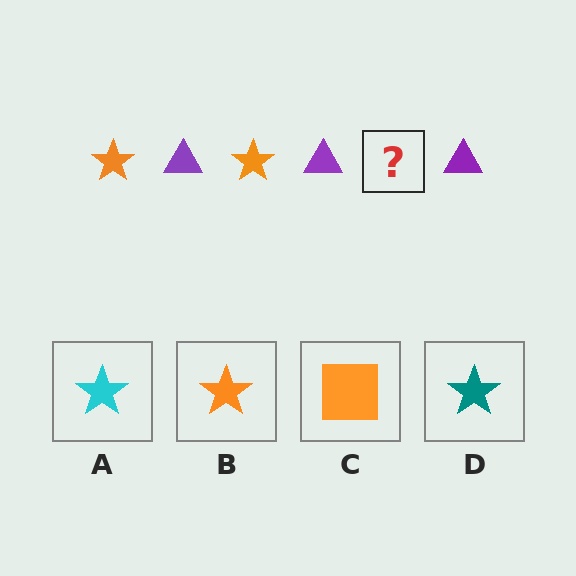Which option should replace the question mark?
Option B.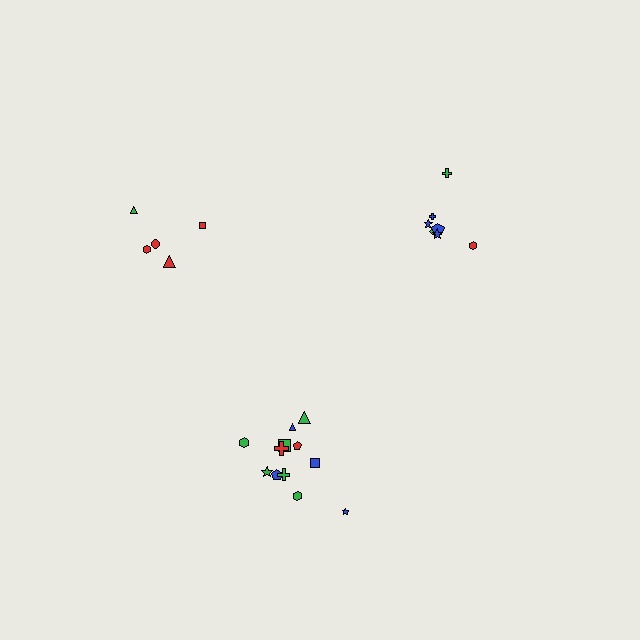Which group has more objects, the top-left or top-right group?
The top-right group.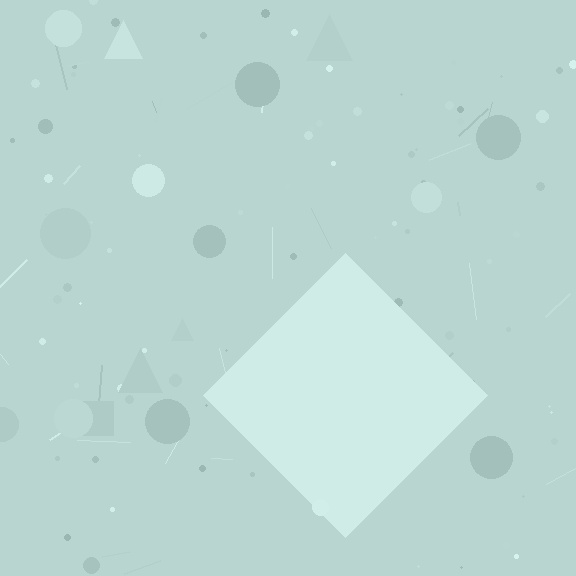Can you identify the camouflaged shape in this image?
The camouflaged shape is a diamond.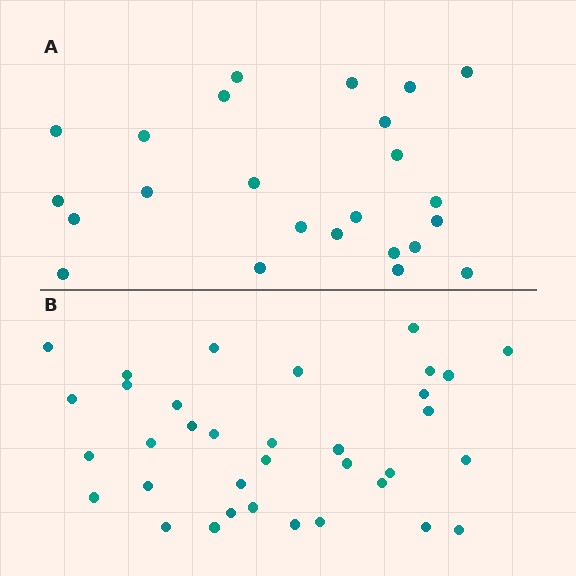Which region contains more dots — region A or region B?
Region B (the bottom region) has more dots.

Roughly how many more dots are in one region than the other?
Region B has roughly 12 or so more dots than region A.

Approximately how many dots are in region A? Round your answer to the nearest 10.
About 20 dots. (The exact count is 24, which rounds to 20.)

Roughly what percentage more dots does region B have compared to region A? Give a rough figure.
About 45% more.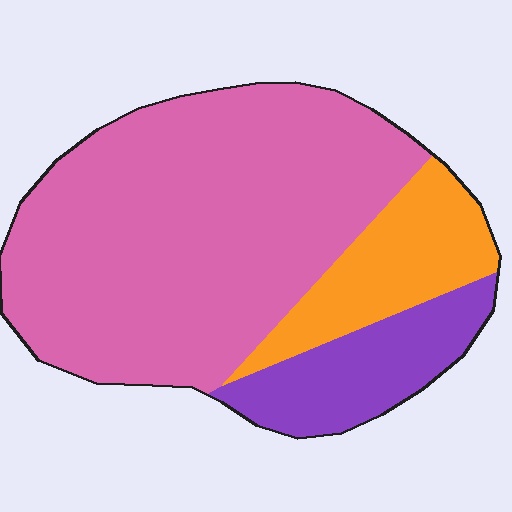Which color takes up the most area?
Pink, at roughly 70%.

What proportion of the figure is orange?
Orange takes up less than a sixth of the figure.